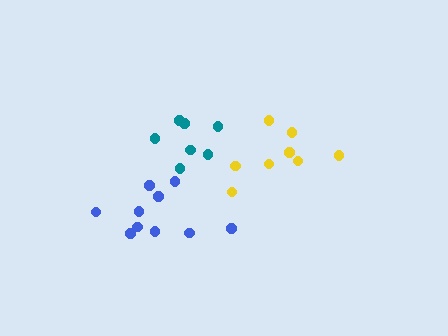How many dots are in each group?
Group 1: 10 dots, Group 2: 8 dots, Group 3: 7 dots (25 total).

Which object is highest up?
The teal cluster is topmost.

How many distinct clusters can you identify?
There are 3 distinct clusters.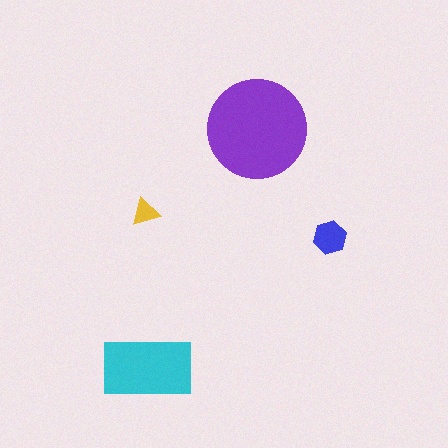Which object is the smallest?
The yellow triangle.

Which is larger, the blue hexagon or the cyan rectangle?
The cyan rectangle.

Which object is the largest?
The purple circle.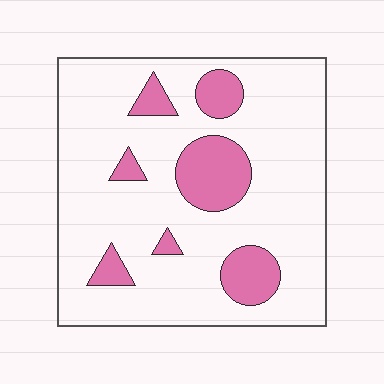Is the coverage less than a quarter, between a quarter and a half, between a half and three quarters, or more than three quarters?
Less than a quarter.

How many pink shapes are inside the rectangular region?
7.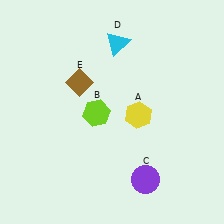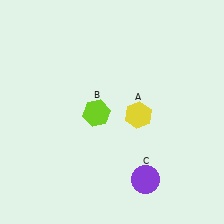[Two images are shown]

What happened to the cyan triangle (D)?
The cyan triangle (D) was removed in Image 2. It was in the top-right area of Image 1.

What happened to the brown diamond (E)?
The brown diamond (E) was removed in Image 2. It was in the top-left area of Image 1.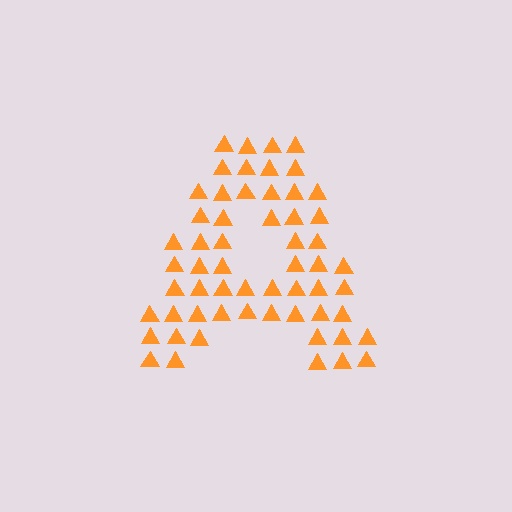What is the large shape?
The large shape is the letter A.